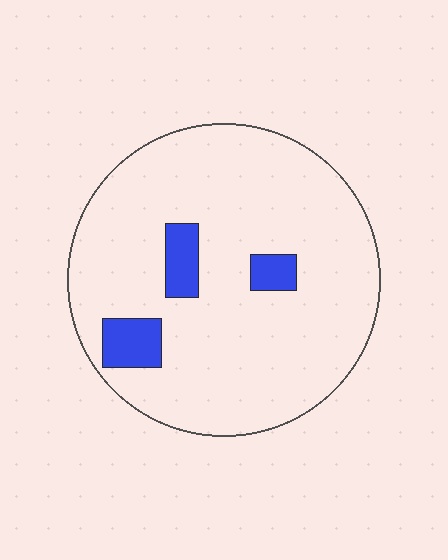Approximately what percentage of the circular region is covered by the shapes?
Approximately 10%.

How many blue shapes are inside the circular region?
3.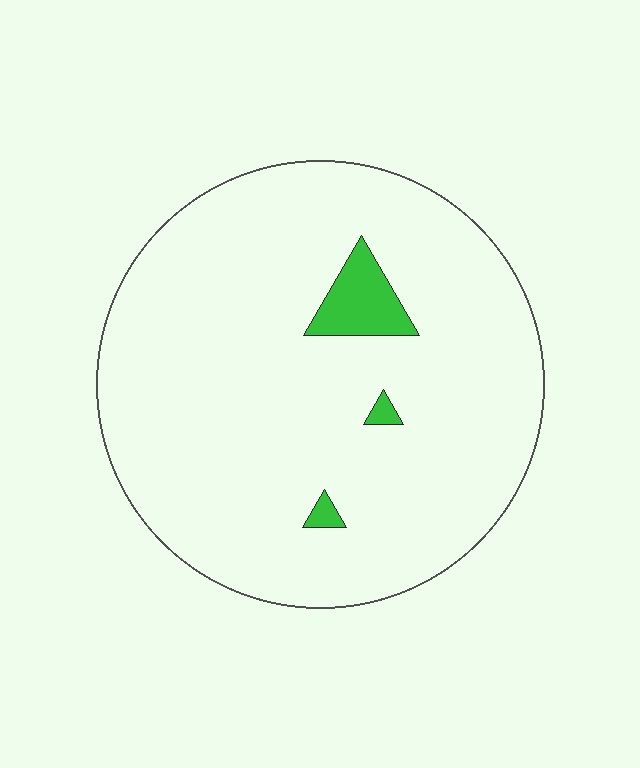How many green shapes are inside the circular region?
3.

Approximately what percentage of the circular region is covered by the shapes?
Approximately 5%.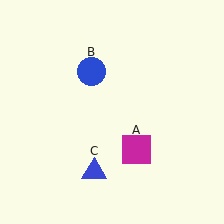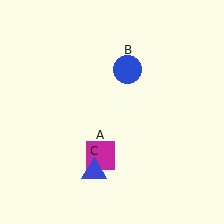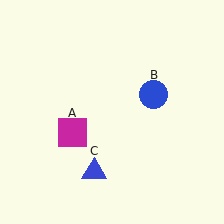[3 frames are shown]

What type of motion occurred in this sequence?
The magenta square (object A), blue circle (object B) rotated clockwise around the center of the scene.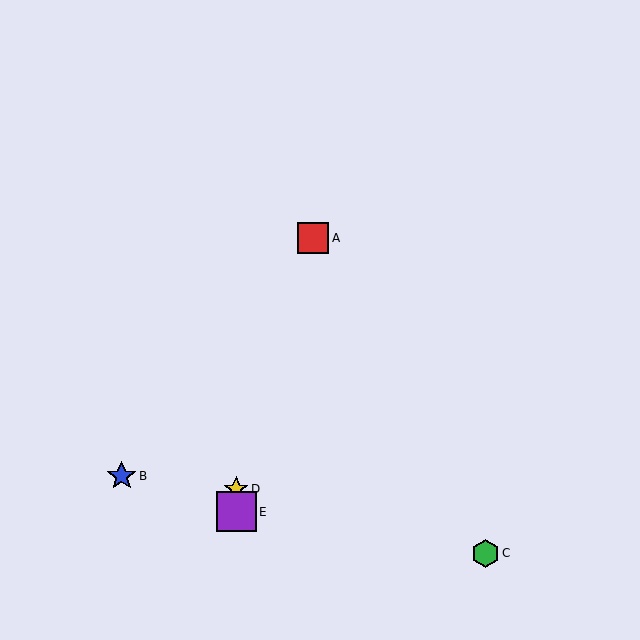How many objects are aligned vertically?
2 objects (D, E) are aligned vertically.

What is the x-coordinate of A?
Object A is at x≈313.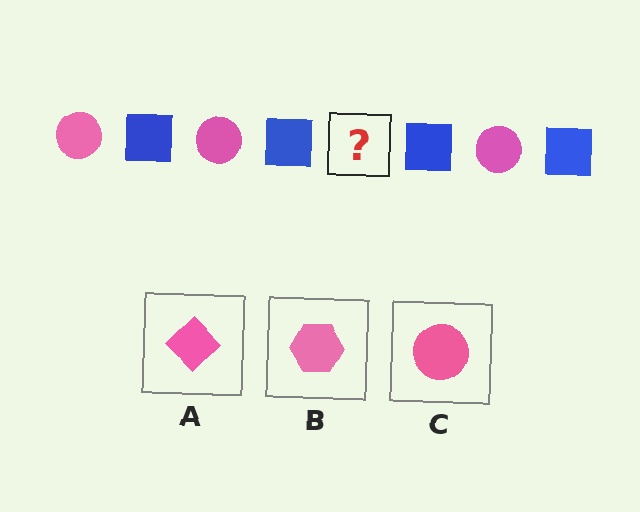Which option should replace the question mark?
Option C.